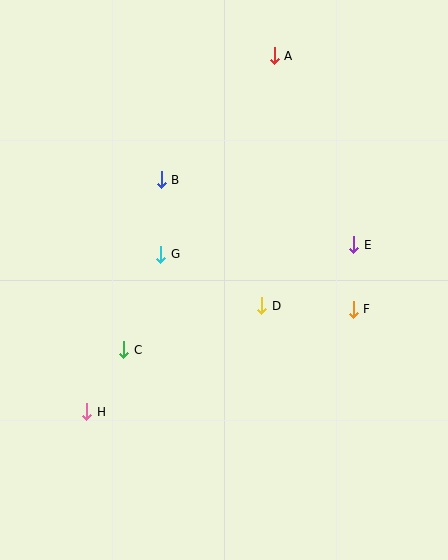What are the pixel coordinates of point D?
Point D is at (262, 306).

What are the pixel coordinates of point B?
Point B is at (161, 180).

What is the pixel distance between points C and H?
The distance between C and H is 72 pixels.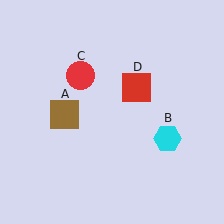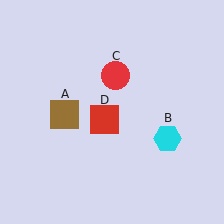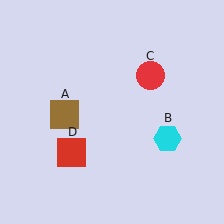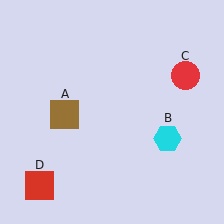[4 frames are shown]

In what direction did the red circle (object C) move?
The red circle (object C) moved right.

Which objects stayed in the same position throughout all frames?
Brown square (object A) and cyan hexagon (object B) remained stationary.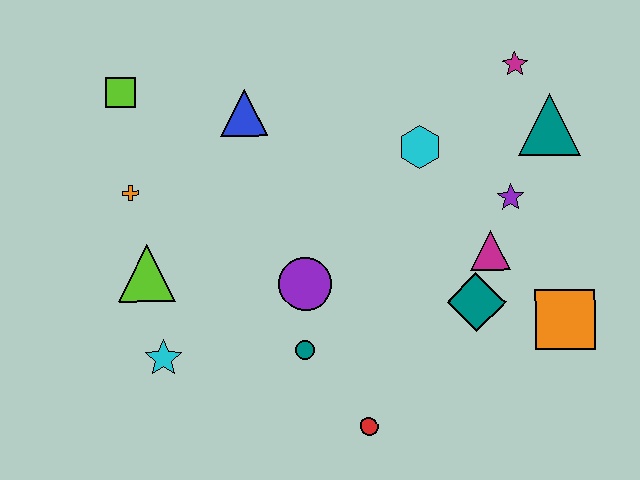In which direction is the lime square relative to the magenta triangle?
The lime square is to the left of the magenta triangle.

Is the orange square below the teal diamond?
Yes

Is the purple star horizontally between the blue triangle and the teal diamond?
No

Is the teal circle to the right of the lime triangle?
Yes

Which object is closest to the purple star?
The magenta triangle is closest to the purple star.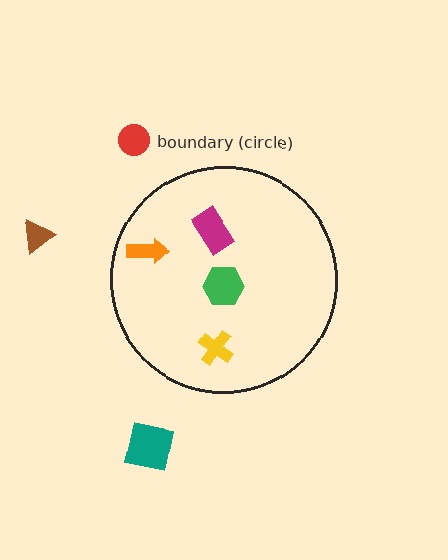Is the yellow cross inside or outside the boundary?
Inside.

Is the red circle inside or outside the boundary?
Outside.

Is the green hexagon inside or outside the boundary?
Inside.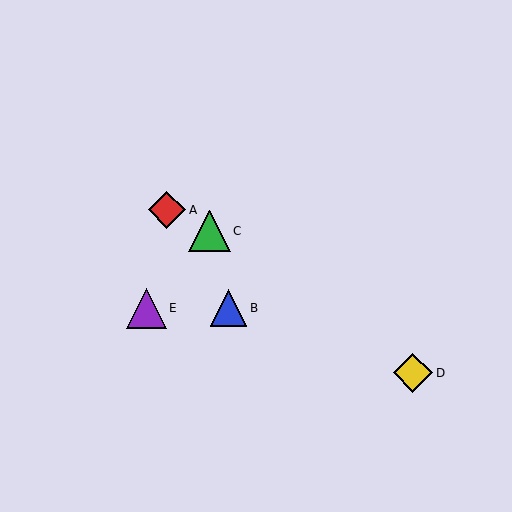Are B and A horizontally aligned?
No, B is at y≈308 and A is at y≈210.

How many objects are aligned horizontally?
2 objects (B, E) are aligned horizontally.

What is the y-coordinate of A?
Object A is at y≈210.